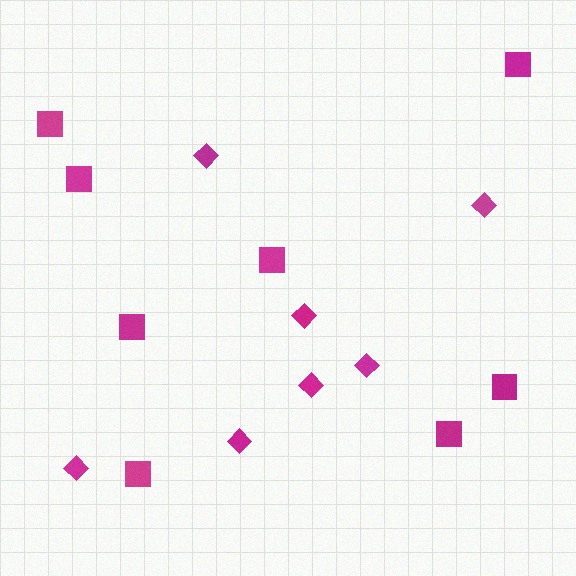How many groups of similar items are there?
There are 2 groups: one group of squares (8) and one group of diamonds (7).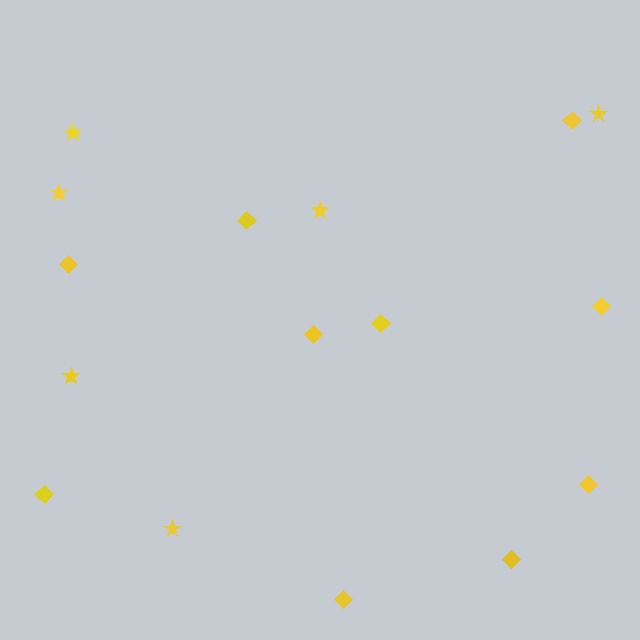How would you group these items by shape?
There are 2 groups: one group of stars (6) and one group of diamonds (10).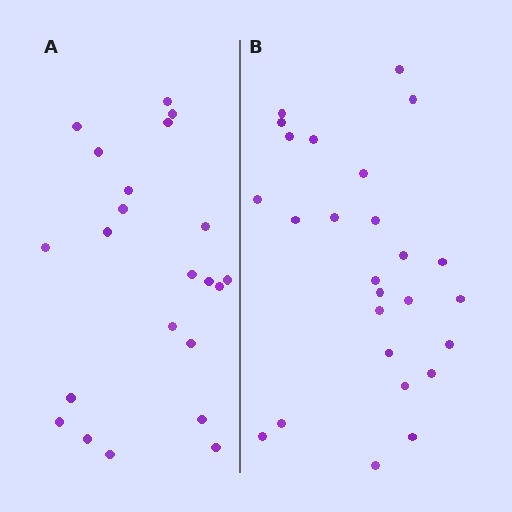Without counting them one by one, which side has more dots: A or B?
Region B (the right region) has more dots.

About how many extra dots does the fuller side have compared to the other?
Region B has about 4 more dots than region A.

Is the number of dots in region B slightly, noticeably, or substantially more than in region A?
Region B has only slightly more — the two regions are fairly close. The ratio is roughly 1.2 to 1.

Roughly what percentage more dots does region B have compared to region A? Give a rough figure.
About 20% more.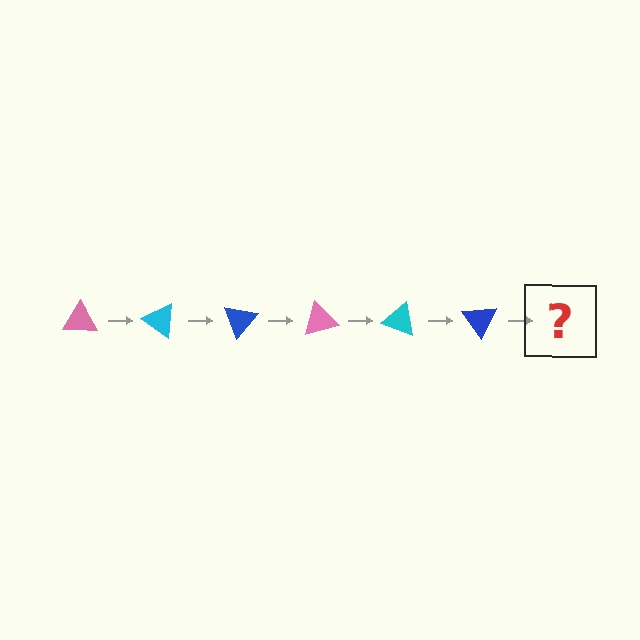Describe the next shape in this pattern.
It should be a pink triangle, rotated 210 degrees from the start.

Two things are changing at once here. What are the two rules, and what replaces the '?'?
The two rules are that it rotates 35 degrees each step and the color cycles through pink, cyan, and blue. The '?' should be a pink triangle, rotated 210 degrees from the start.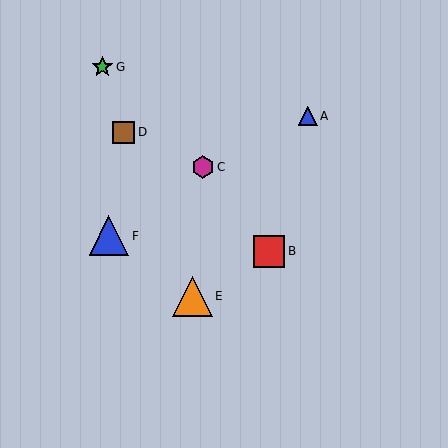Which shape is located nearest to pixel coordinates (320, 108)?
The blue triangle (labeled A) at (308, 116) is nearest to that location.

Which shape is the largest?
The blue triangle (labeled F) is the largest.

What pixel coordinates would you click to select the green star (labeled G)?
Click at (102, 67) to select the green star G.